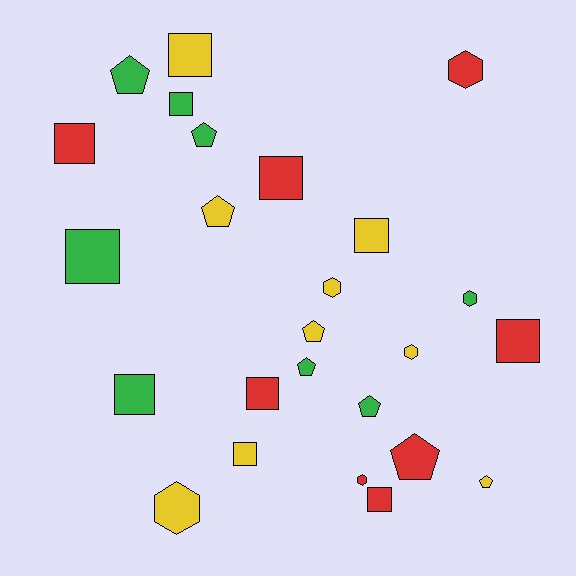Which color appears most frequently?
Yellow, with 9 objects.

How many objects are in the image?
There are 25 objects.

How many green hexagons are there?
There is 1 green hexagon.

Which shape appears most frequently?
Square, with 11 objects.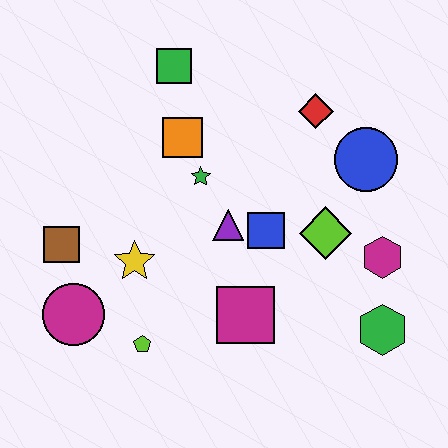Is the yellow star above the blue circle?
No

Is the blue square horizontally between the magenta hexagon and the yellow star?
Yes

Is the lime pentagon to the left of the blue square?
Yes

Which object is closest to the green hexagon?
The magenta hexagon is closest to the green hexagon.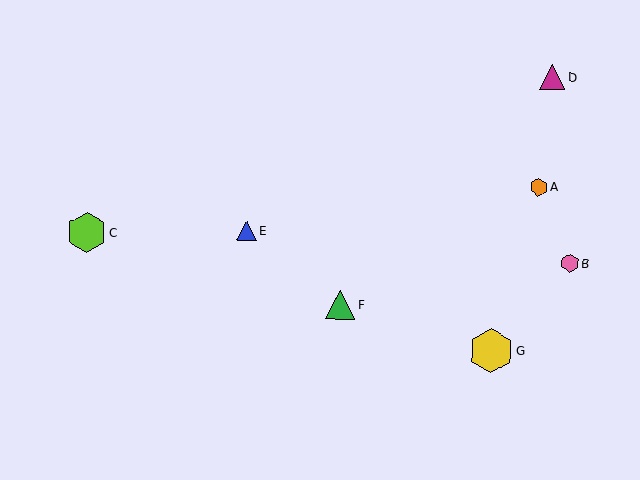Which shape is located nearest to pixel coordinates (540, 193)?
The orange hexagon (labeled A) at (538, 187) is nearest to that location.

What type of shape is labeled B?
Shape B is a pink hexagon.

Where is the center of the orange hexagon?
The center of the orange hexagon is at (538, 187).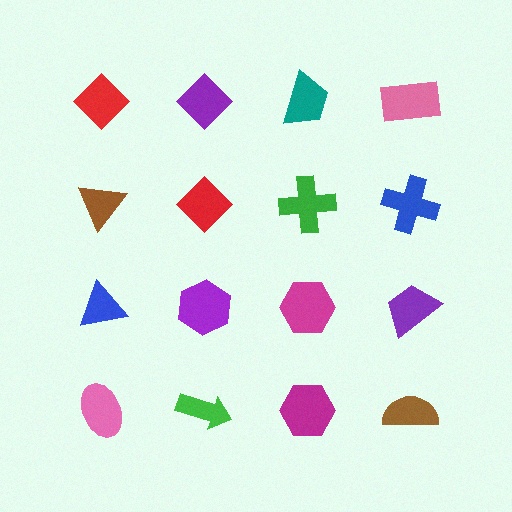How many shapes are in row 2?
4 shapes.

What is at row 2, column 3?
A green cross.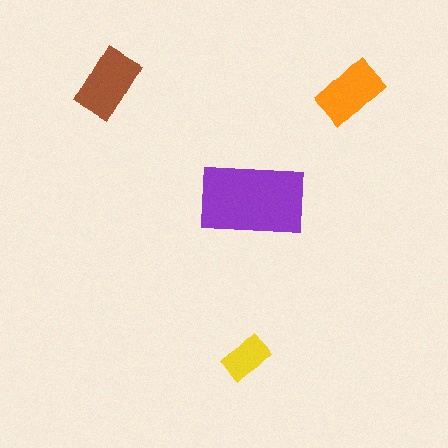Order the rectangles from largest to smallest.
the purple one, the brown one, the orange one, the yellow one.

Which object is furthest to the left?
The brown rectangle is leftmost.